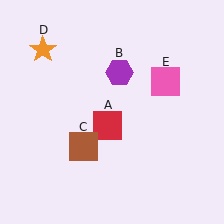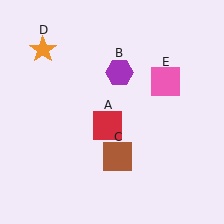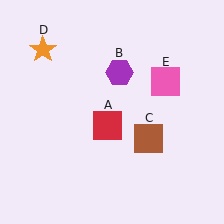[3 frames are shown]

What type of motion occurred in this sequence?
The brown square (object C) rotated counterclockwise around the center of the scene.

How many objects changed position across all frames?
1 object changed position: brown square (object C).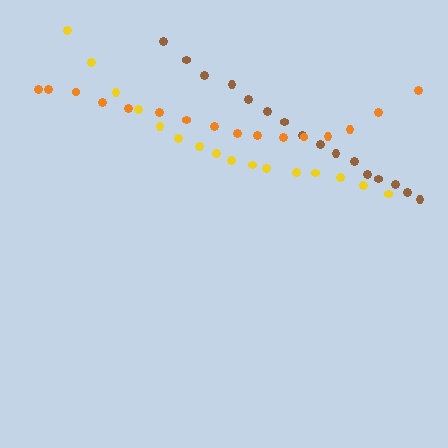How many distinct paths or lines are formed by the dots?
There are 3 distinct paths.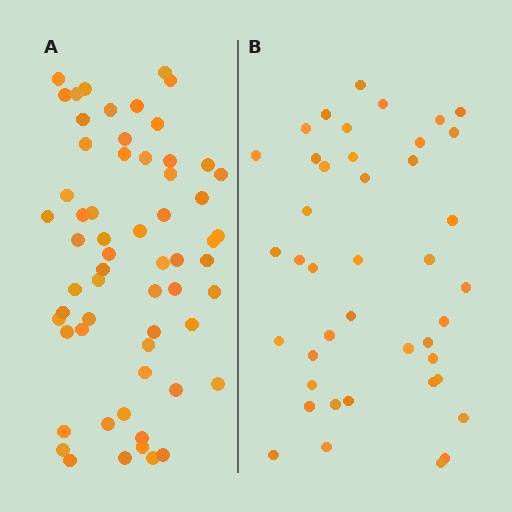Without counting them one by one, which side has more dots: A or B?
Region A (the left region) has more dots.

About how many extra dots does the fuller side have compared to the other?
Region A has approximately 20 more dots than region B.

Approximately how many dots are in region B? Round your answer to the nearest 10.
About 40 dots. (The exact count is 42, which rounds to 40.)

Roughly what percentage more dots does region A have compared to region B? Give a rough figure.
About 45% more.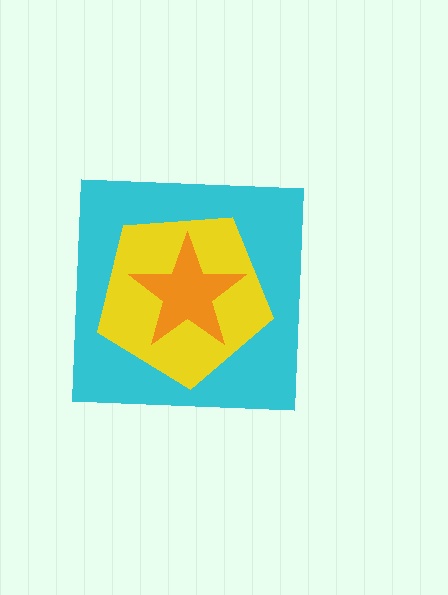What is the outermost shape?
The cyan square.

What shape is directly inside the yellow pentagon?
The orange star.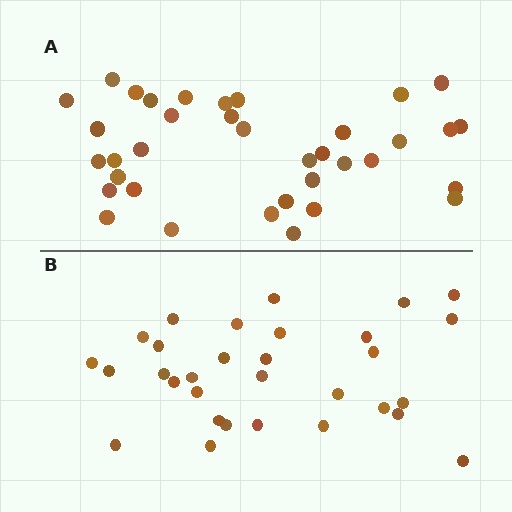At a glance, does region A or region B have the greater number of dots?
Region A (the top region) has more dots.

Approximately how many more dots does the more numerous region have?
Region A has about 5 more dots than region B.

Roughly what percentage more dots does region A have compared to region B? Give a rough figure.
About 15% more.